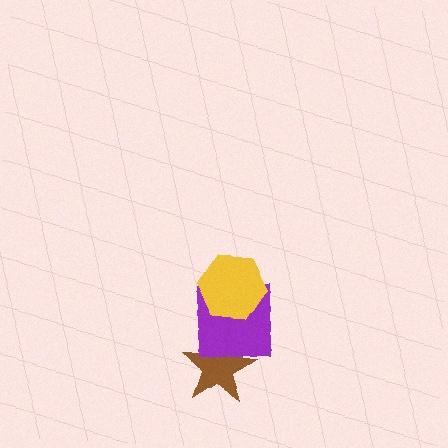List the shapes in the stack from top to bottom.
From top to bottom: the yellow hexagon, the purple square, the brown star.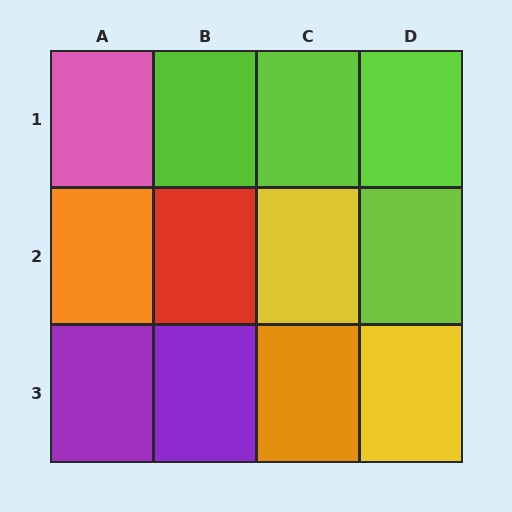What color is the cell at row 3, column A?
Purple.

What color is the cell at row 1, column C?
Lime.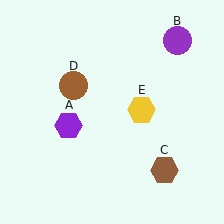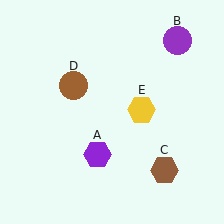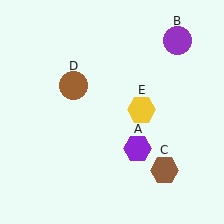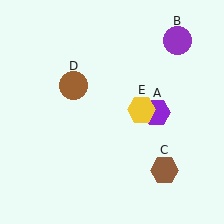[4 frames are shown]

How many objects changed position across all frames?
1 object changed position: purple hexagon (object A).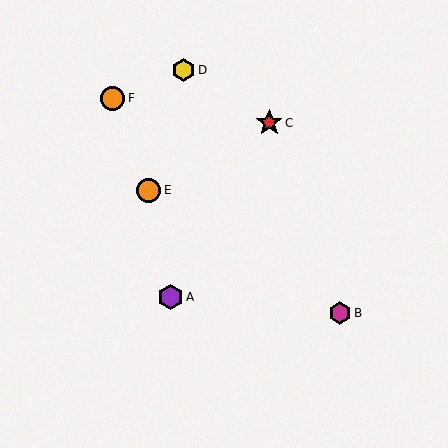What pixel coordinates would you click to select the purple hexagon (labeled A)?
Click at (170, 297) to select the purple hexagon A.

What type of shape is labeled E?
Shape E is an orange circle.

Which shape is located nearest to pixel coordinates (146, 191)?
The orange circle (labeled E) at (149, 190) is nearest to that location.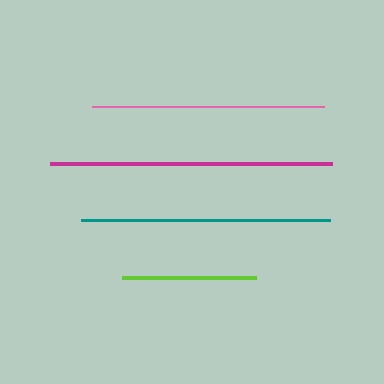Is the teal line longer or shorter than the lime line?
The teal line is longer than the lime line.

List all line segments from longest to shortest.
From longest to shortest: magenta, teal, pink, lime.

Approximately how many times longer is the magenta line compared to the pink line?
The magenta line is approximately 1.2 times the length of the pink line.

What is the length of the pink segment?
The pink segment is approximately 232 pixels long.